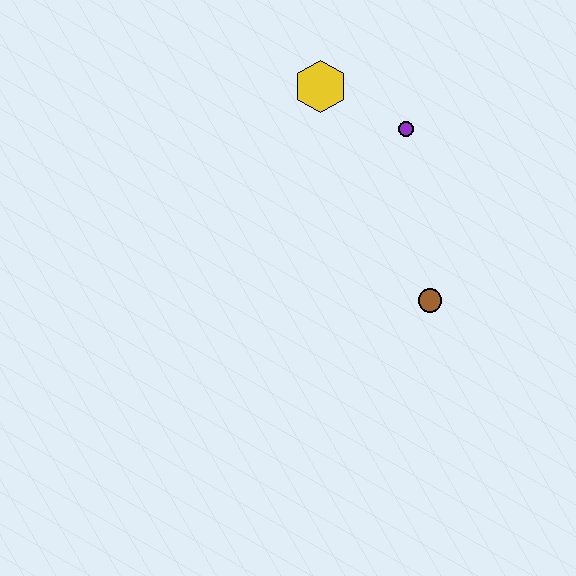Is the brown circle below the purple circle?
Yes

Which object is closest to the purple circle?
The yellow hexagon is closest to the purple circle.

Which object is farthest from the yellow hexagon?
The brown circle is farthest from the yellow hexagon.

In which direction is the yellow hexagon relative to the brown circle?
The yellow hexagon is above the brown circle.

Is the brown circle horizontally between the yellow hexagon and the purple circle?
No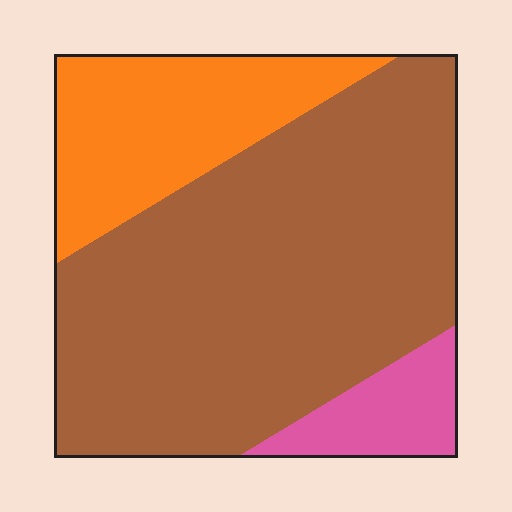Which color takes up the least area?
Pink, at roughly 10%.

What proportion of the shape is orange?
Orange takes up between a sixth and a third of the shape.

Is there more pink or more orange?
Orange.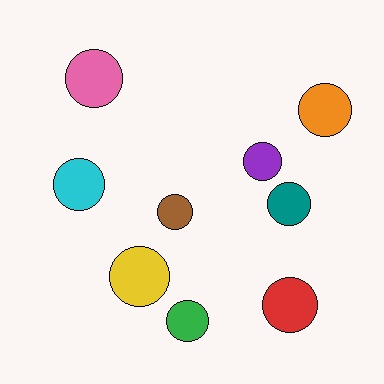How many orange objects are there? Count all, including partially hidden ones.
There is 1 orange object.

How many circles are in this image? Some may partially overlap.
There are 9 circles.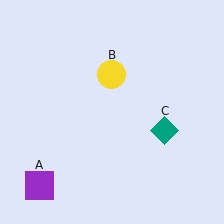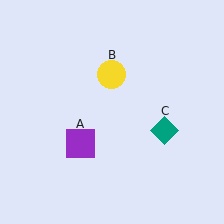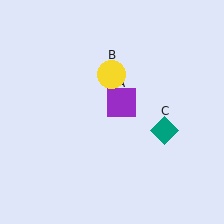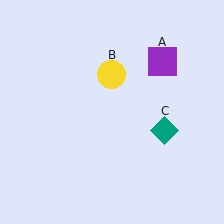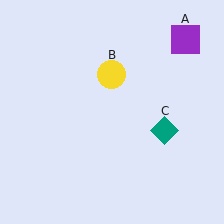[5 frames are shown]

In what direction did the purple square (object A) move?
The purple square (object A) moved up and to the right.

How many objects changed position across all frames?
1 object changed position: purple square (object A).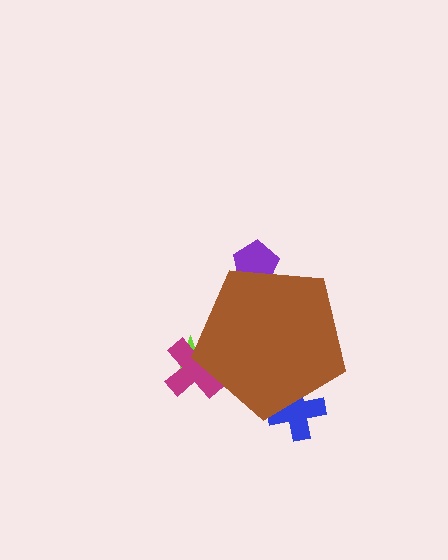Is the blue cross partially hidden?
Yes, the blue cross is partially hidden behind the brown pentagon.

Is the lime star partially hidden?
Yes, the lime star is partially hidden behind the brown pentagon.